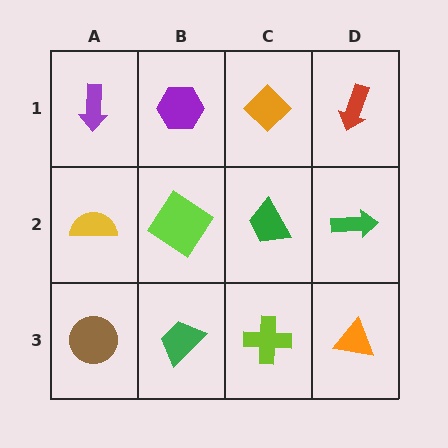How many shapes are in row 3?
4 shapes.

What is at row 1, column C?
An orange diamond.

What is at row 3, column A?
A brown circle.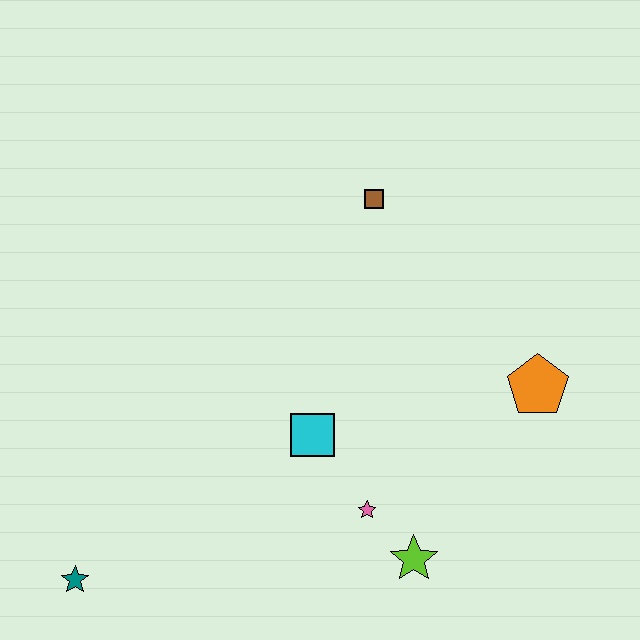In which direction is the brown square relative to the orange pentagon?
The brown square is above the orange pentagon.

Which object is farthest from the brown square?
The teal star is farthest from the brown square.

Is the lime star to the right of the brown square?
Yes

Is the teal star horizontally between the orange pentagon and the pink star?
No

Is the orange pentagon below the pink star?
No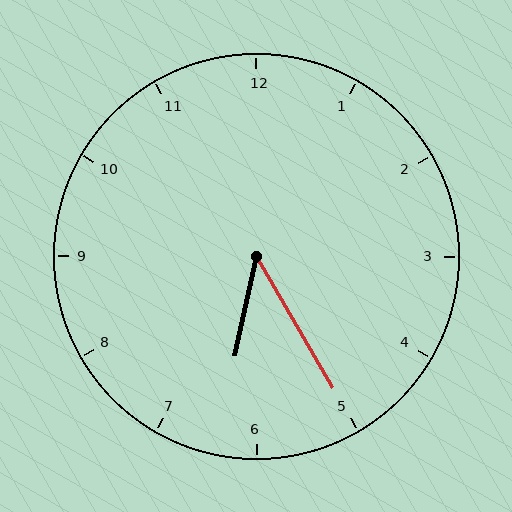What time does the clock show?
6:25.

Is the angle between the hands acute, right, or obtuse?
It is acute.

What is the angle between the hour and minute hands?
Approximately 42 degrees.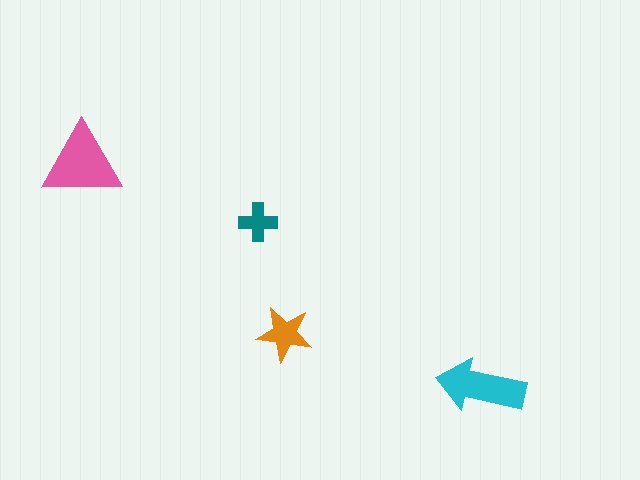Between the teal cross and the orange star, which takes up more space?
The orange star.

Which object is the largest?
The pink triangle.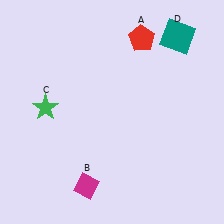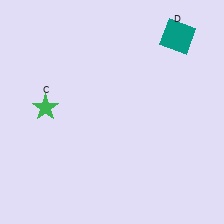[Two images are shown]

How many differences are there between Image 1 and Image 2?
There are 2 differences between the two images.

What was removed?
The red pentagon (A), the magenta diamond (B) were removed in Image 2.